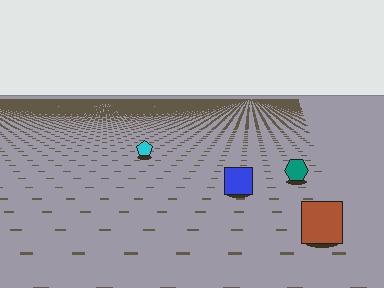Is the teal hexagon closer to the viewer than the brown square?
No. The brown square is closer — you can tell from the texture gradient: the ground texture is coarser near it.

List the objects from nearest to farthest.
From nearest to farthest: the brown square, the blue square, the teal hexagon, the cyan pentagon.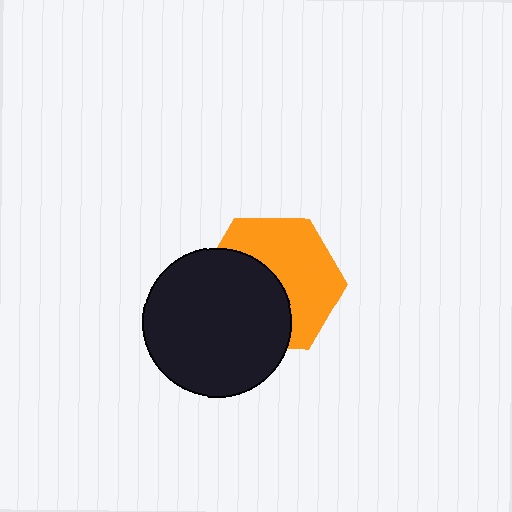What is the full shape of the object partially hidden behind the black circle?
The partially hidden object is an orange hexagon.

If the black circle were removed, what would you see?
You would see the complete orange hexagon.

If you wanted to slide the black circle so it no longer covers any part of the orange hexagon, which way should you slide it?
Slide it toward the lower-left — that is the most direct way to separate the two shapes.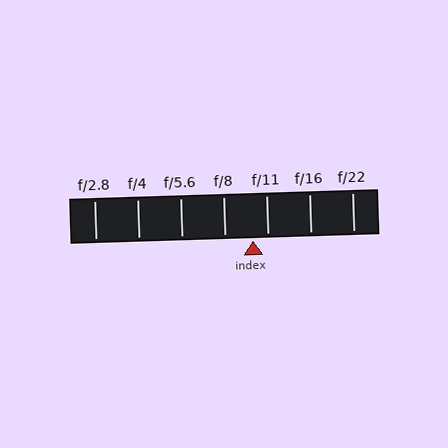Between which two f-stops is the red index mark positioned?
The index mark is between f/8 and f/11.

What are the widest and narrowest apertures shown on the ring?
The widest aperture shown is f/2.8 and the narrowest is f/22.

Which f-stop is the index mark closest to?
The index mark is closest to f/11.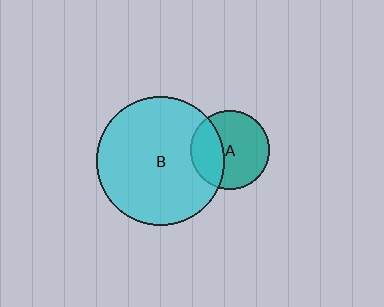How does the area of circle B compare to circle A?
Approximately 2.6 times.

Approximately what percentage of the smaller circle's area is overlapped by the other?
Approximately 35%.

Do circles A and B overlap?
Yes.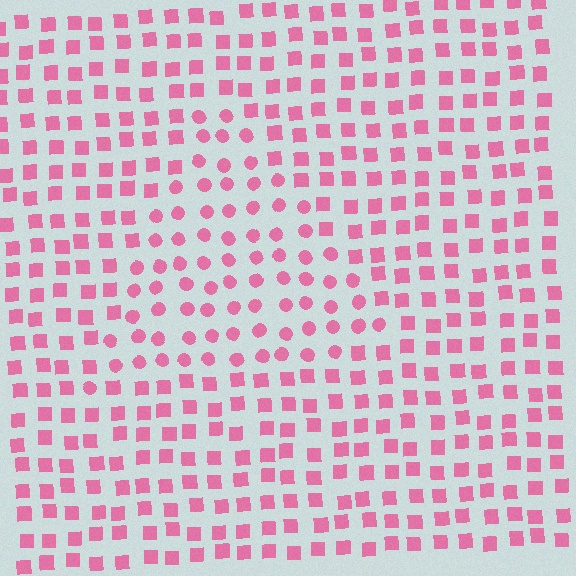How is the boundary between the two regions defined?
The boundary is defined by a change in element shape: circles inside vs. squares outside. All elements share the same color and spacing.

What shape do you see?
I see a triangle.